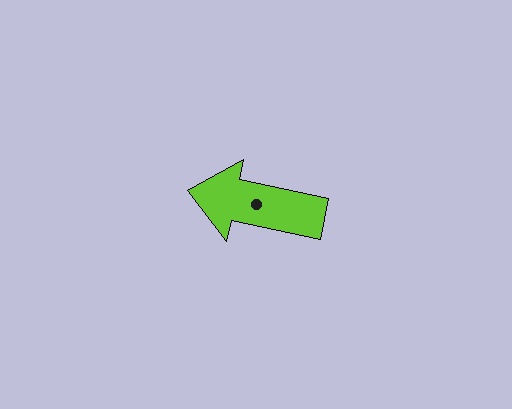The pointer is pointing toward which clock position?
Roughly 9 o'clock.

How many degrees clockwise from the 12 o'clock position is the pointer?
Approximately 282 degrees.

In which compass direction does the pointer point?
West.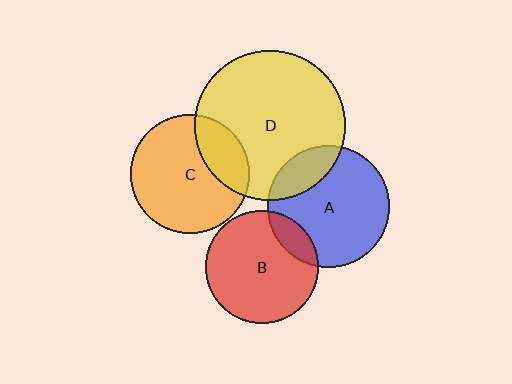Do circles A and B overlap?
Yes.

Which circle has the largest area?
Circle D (yellow).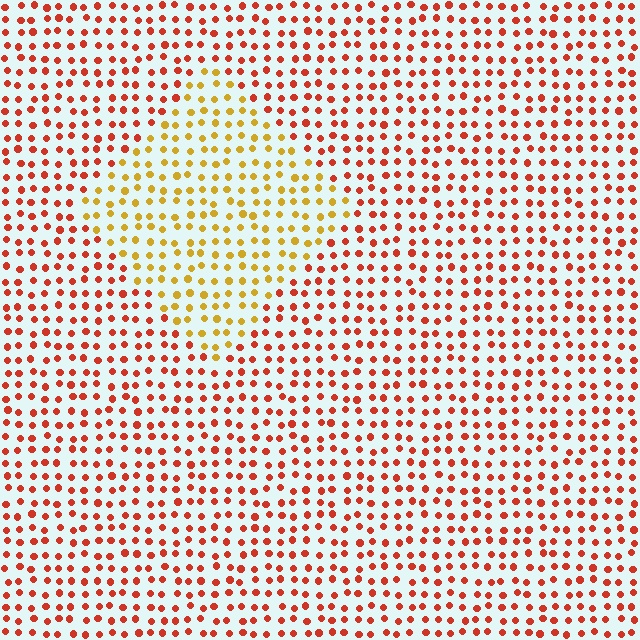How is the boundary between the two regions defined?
The boundary is defined purely by a slight shift in hue (about 41 degrees). Spacing, size, and orientation are identical on both sides.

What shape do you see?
I see a diamond.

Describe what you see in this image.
The image is filled with small red elements in a uniform arrangement. A diamond-shaped region is visible where the elements are tinted to a slightly different hue, forming a subtle color boundary.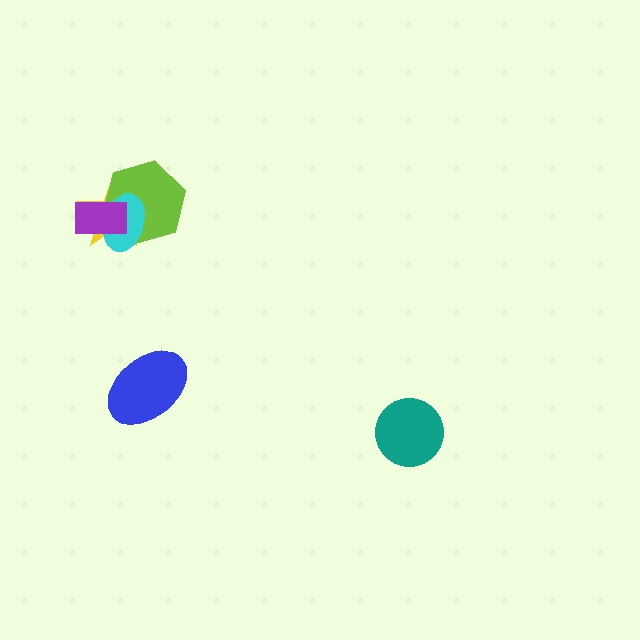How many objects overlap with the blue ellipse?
0 objects overlap with the blue ellipse.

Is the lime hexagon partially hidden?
Yes, it is partially covered by another shape.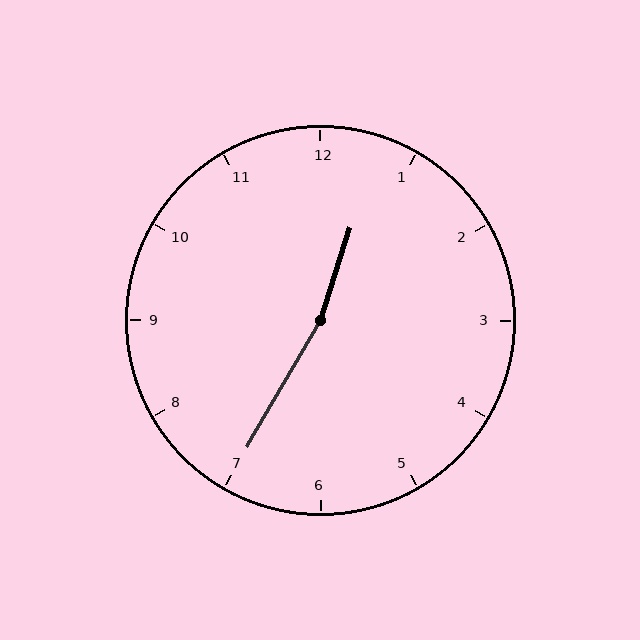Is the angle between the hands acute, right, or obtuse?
It is obtuse.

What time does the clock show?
12:35.